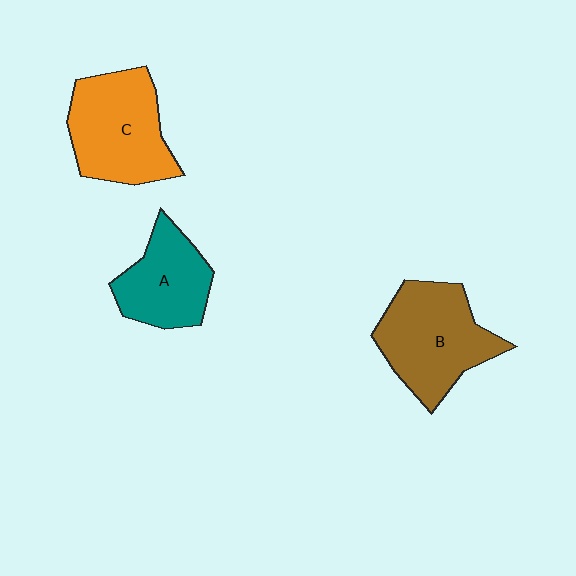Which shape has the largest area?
Shape B (brown).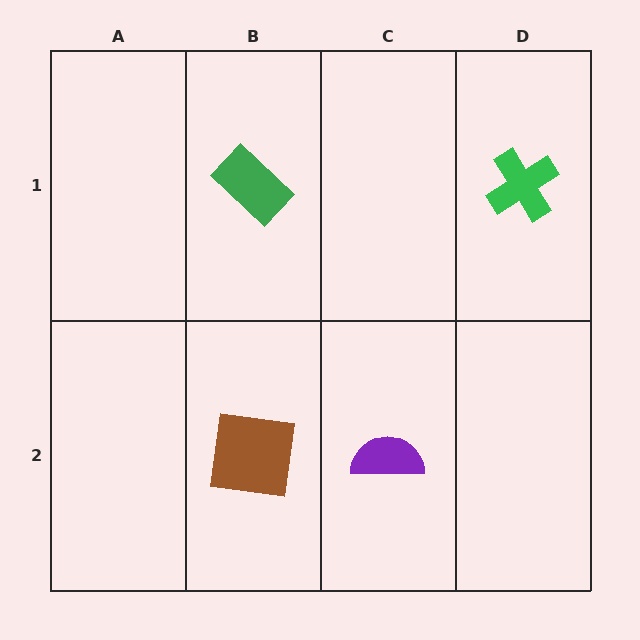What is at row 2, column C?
A purple semicircle.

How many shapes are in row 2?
2 shapes.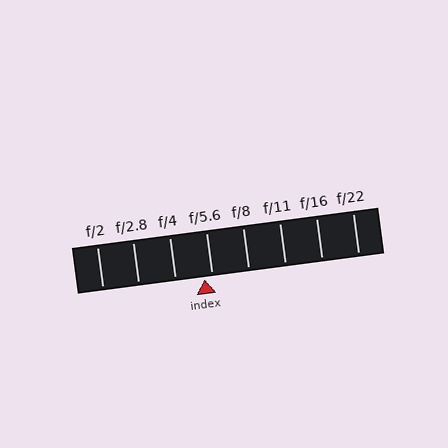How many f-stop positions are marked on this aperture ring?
There are 8 f-stop positions marked.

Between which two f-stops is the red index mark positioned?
The index mark is between f/4 and f/5.6.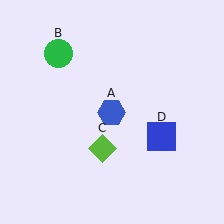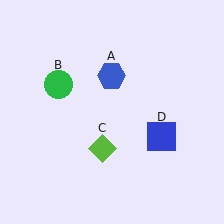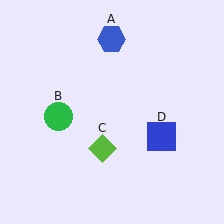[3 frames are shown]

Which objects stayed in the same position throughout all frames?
Lime diamond (object C) and blue square (object D) remained stationary.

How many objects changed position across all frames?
2 objects changed position: blue hexagon (object A), green circle (object B).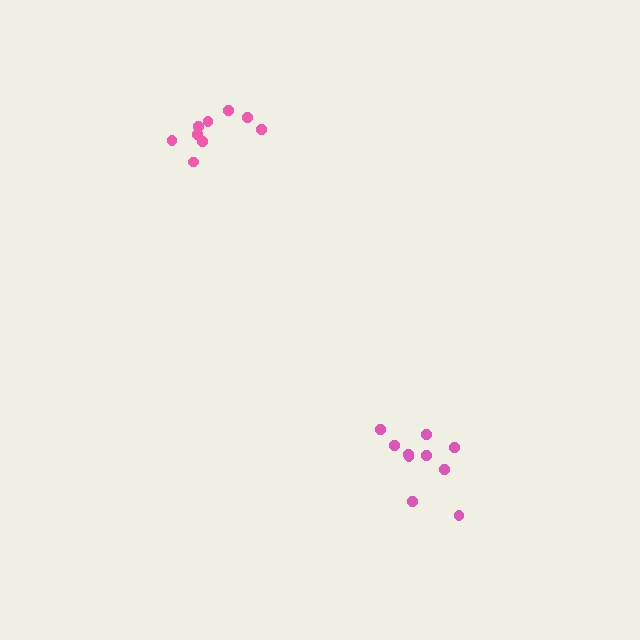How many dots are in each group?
Group 1: 10 dots, Group 2: 9 dots (19 total).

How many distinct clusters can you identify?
There are 2 distinct clusters.